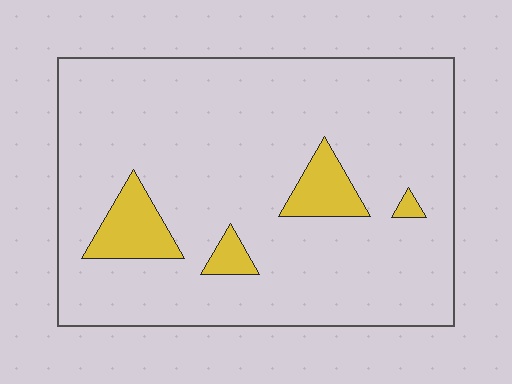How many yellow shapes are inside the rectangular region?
4.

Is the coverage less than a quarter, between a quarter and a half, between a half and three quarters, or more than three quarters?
Less than a quarter.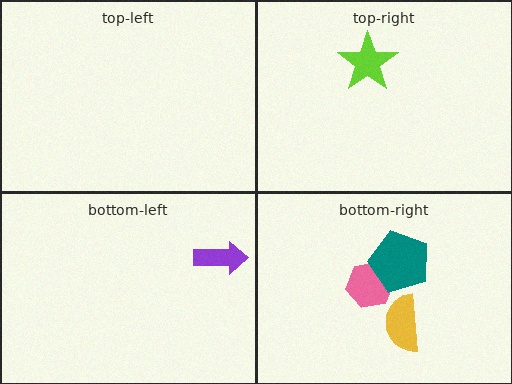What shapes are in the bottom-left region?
The purple arrow.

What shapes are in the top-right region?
The lime star.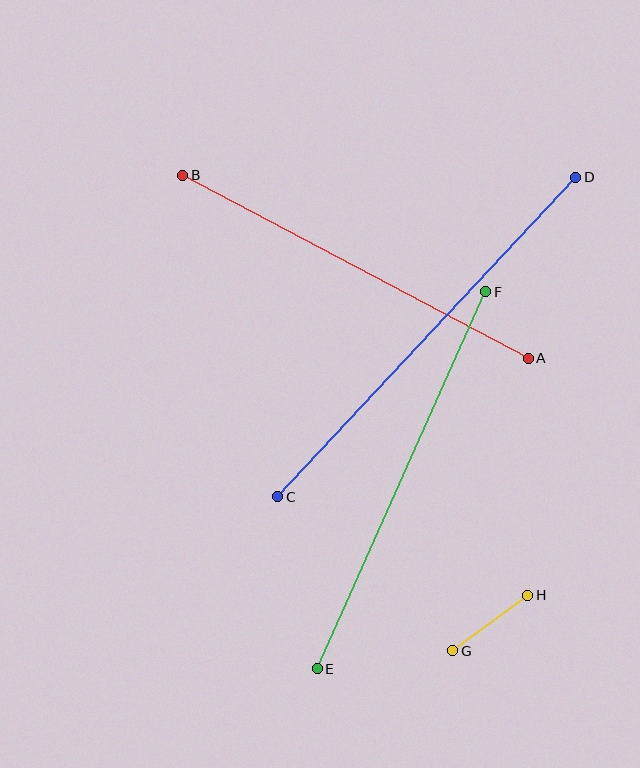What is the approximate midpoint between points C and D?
The midpoint is at approximately (427, 337) pixels.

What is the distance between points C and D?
The distance is approximately 437 pixels.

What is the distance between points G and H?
The distance is approximately 93 pixels.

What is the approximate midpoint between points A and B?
The midpoint is at approximately (355, 267) pixels.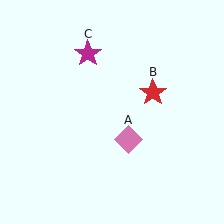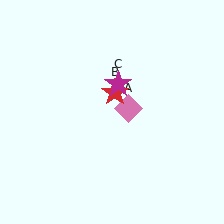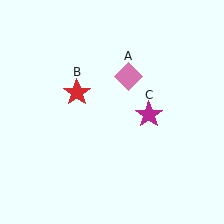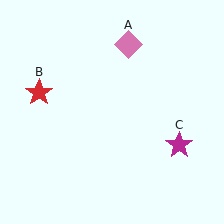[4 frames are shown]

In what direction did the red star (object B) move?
The red star (object B) moved left.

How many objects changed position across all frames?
3 objects changed position: pink diamond (object A), red star (object B), magenta star (object C).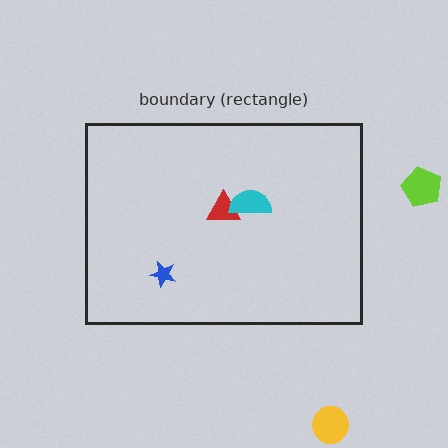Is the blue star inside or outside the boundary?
Inside.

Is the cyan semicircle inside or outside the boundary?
Inside.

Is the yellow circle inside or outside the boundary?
Outside.